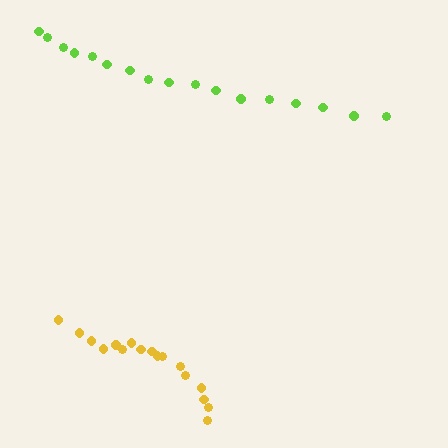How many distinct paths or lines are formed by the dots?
There are 2 distinct paths.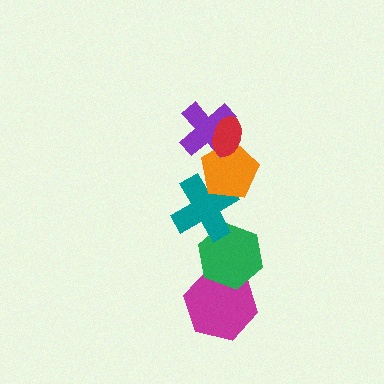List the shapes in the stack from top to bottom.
From top to bottom: the red ellipse, the purple cross, the orange pentagon, the teal cross, the green hexagon, the magenta hexagon.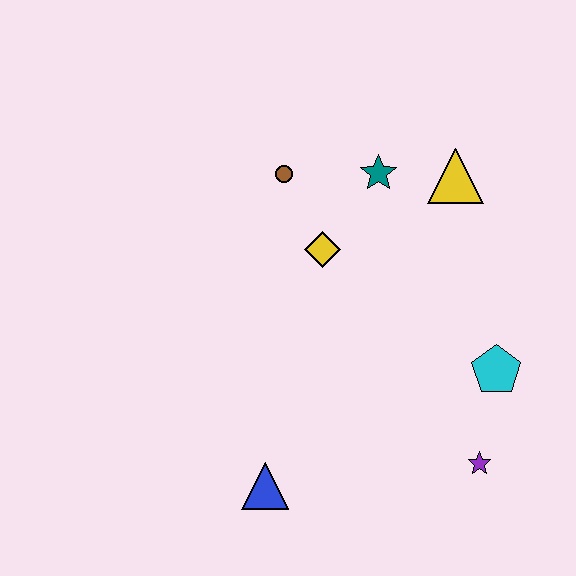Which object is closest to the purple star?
The cyan pentagon is closest to the purple star.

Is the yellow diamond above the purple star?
Yes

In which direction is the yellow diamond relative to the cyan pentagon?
The yellow diamond is to the left of the cyan pentagon.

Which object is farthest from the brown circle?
The purple star is farthest from the brown circle.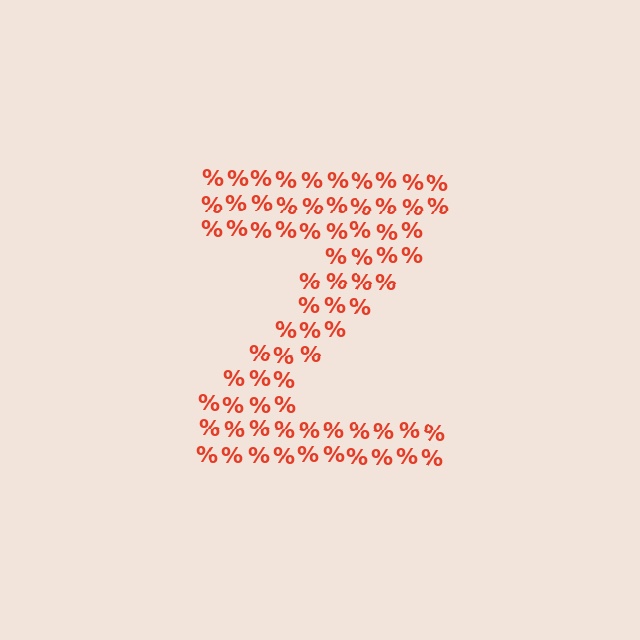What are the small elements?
The small elements are percent signs.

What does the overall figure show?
The overall figure shows the letter Z.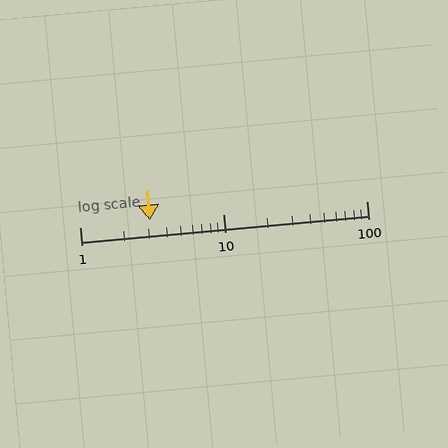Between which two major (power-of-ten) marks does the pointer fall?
The pointer is between 1 and 10.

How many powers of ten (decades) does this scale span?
The scale spans 2 decades, from 1 to 100.